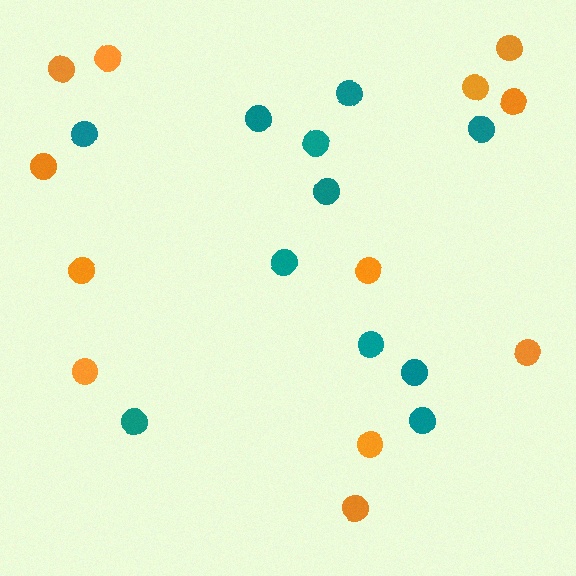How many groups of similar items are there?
There are 2 groups: one group of teal circles (11) and one group of orange circles (12).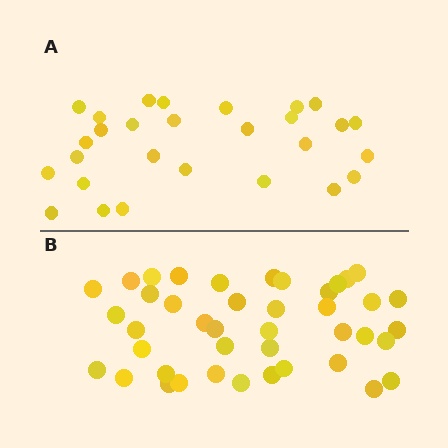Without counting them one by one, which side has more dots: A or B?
Region B (the bottom region) has more dots.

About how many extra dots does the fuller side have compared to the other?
Region B has approximately 15 more dots than region A.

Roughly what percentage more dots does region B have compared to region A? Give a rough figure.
About 50% more.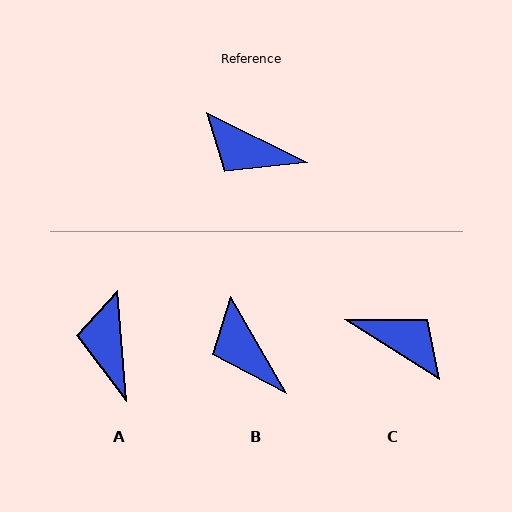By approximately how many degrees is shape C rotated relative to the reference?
Approximately 174 degrees counter-clockwise.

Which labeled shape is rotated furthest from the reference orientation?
C, about 174 degrees away.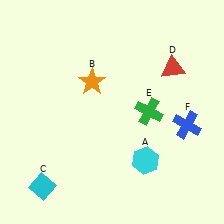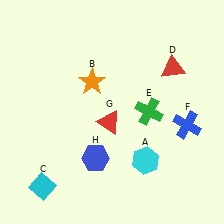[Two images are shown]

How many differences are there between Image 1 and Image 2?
There are 2 differences between the two images.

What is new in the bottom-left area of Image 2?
A blue hexagon (H) was added in the bottom-left area of Image 2.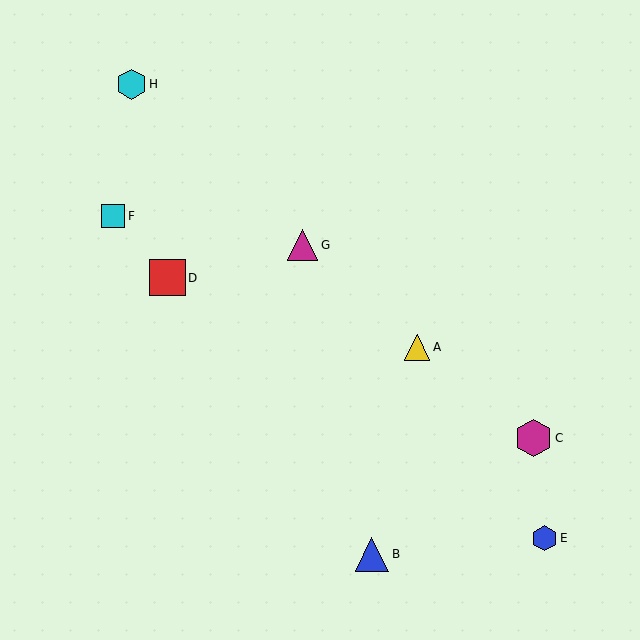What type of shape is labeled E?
Shape E is a blue hexagon.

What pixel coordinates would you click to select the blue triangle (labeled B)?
Click at (372, 554) to select the blue triangle B.